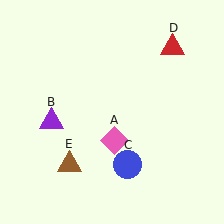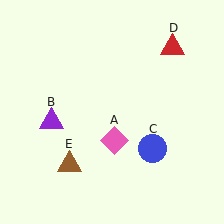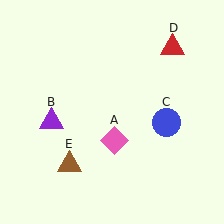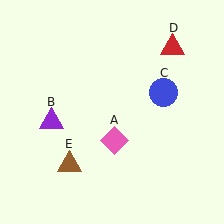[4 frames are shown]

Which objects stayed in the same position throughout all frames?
Pink diamond (object A) and purple triangle (object B) and red triangle (object D) and brown triangle (object E) remained stationary.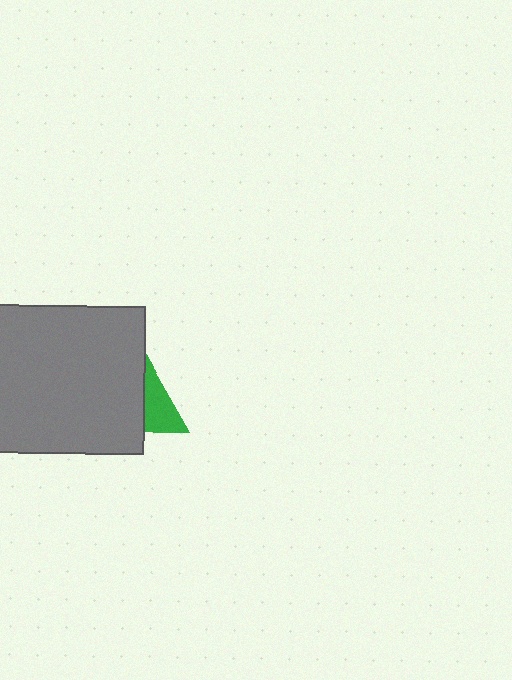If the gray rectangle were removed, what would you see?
You would see the complete green triangle.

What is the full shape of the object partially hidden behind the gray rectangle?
The partially hidden object is a green triangle.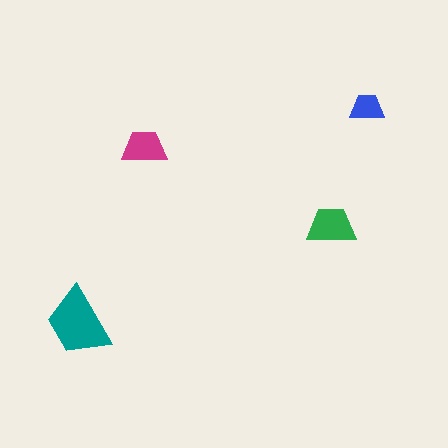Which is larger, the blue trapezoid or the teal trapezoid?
The teal one.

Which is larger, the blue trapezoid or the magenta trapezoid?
The magenta one.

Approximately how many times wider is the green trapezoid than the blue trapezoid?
About 1.5 times wider.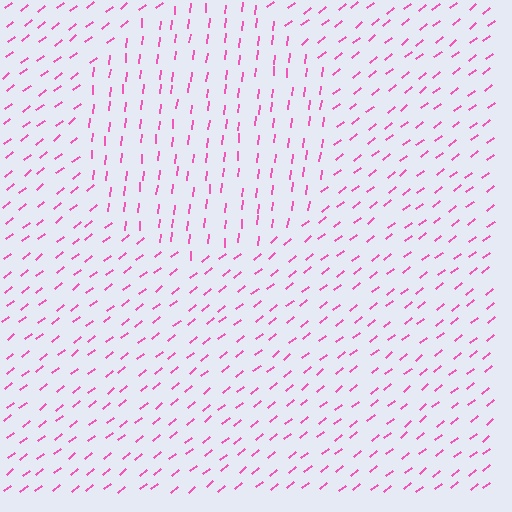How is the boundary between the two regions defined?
The boundary is defined purely by a change in line orientation (approximately 45 degrees difference). All lines are the same color and thickness.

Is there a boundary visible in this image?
Yes, there is a texture boundary formed by a change in line orientation.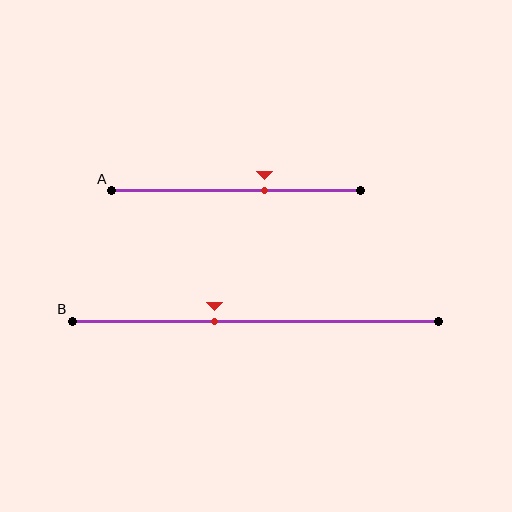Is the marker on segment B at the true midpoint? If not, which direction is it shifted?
No, the marker on segment B is shifted to the left by about 11% of the segment length.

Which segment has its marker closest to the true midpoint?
Segment B has its marker closest to the true midpoint.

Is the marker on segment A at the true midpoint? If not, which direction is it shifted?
No, the marker on segment A is shifted to the right by about 11% of the segment length.